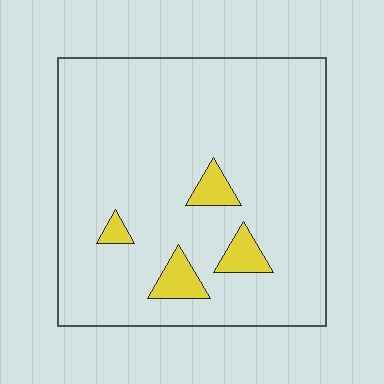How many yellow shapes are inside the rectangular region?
4.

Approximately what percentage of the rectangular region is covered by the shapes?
Approximately 10%.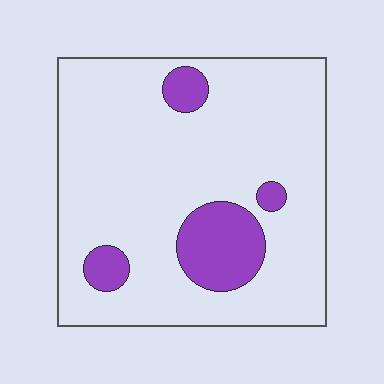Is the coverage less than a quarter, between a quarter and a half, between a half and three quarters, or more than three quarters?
Less than a quarter.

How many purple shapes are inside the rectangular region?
4.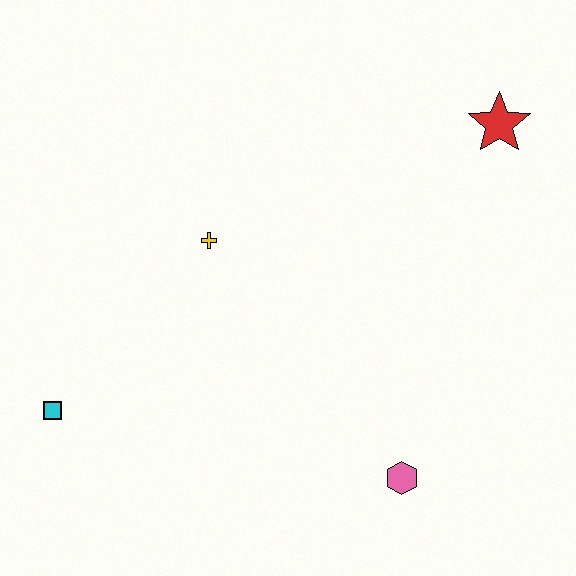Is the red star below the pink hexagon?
No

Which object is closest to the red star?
The yellow cross is closest to the red star.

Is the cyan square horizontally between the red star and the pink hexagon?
No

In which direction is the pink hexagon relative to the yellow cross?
The pink hexagon is below the yellow cross.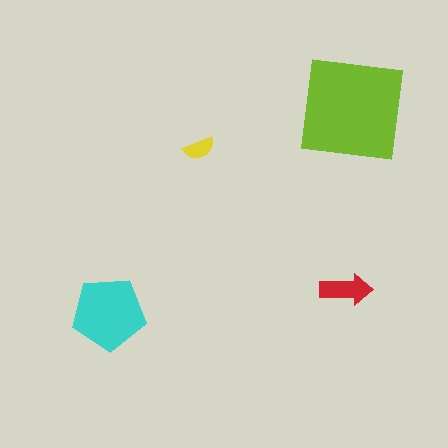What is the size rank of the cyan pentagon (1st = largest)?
2nd.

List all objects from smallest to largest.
The yellow semicircle, the red arrow, the cyan pentagon, the lime square.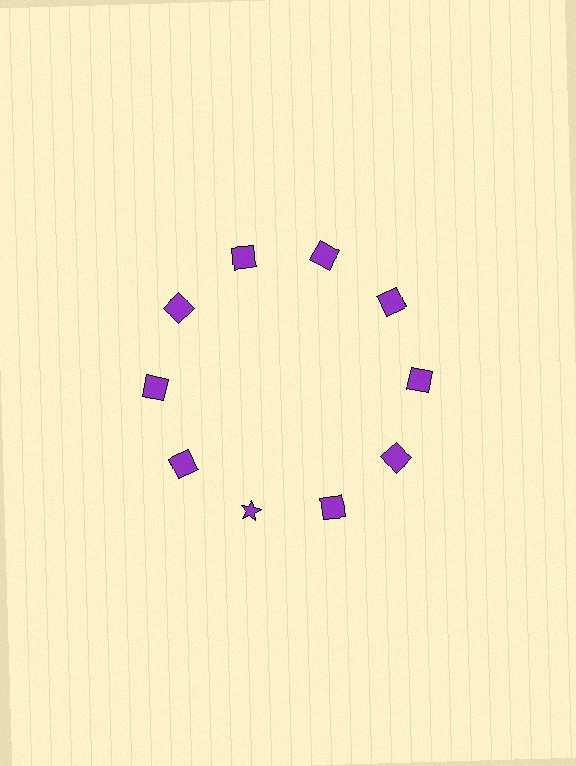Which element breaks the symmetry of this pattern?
The purple star at roughly the 7 o'clock position breaks the symmetry. All other shapes are purple squares.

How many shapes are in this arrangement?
There are 10 shapes arranged in a ring pattern.